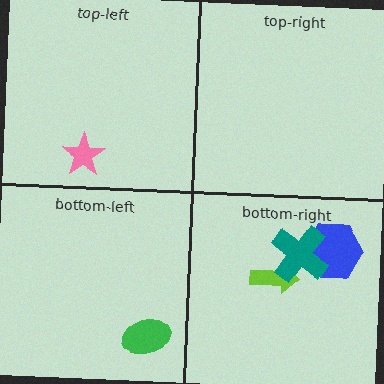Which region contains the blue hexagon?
The bottom-right region.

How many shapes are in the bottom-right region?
3.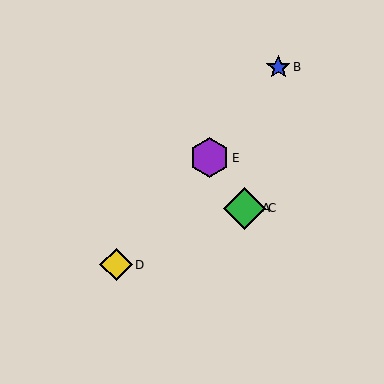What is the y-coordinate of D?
Object D is at y≈265.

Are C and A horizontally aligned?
Yes, both are at y≈208.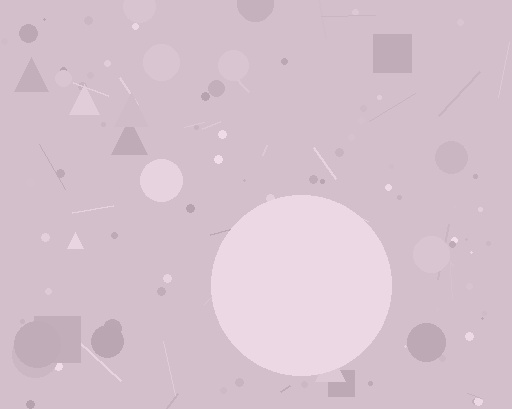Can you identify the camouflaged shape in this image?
The camouflaged shape is a circle.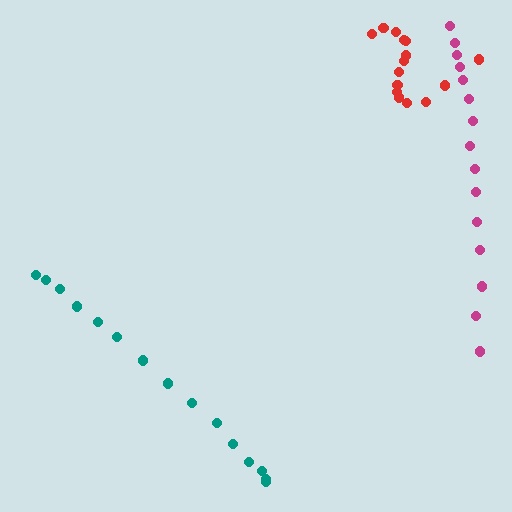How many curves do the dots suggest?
There are 3 distinct paths.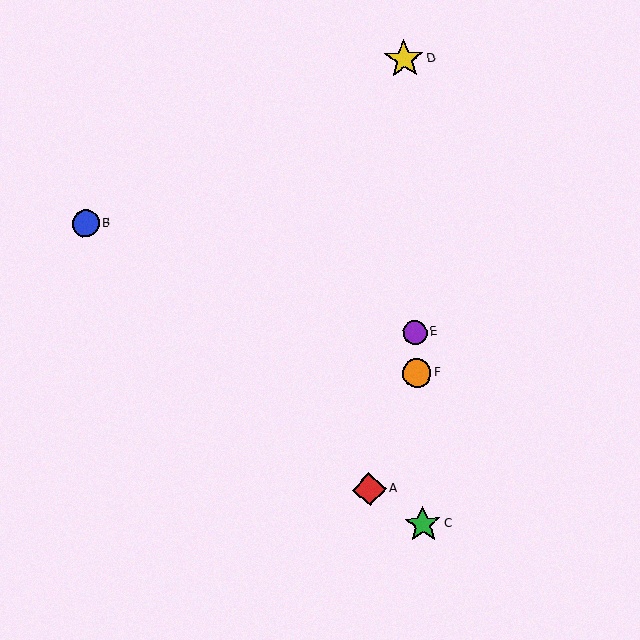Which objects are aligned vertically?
Objects C, D, E, F are aligned vertically.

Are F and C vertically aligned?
Yes, both are at x≈417.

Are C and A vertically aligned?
No, C is at x≈423 and A is at x≈369.